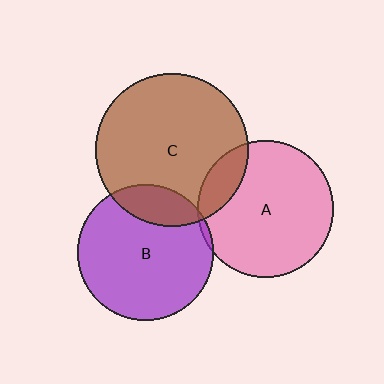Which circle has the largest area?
Circle C (brown).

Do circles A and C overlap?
Yes.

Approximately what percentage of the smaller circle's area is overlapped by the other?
Approximately 15%.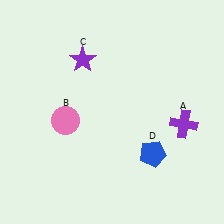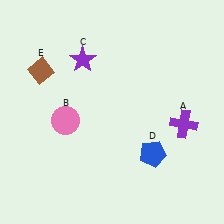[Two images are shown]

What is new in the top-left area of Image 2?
A brown diamond (E) was added in the top-left area of Image 2.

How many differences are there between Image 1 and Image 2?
There is 1 difference between the two images.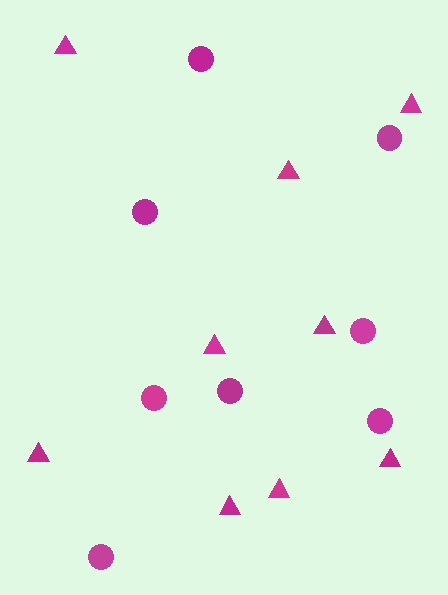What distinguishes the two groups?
There are 2 groups: one group of triangles (9) and one group of circles (8).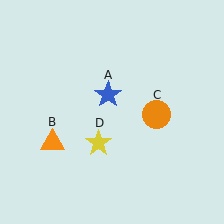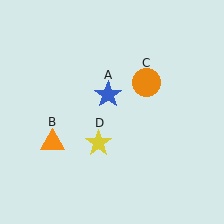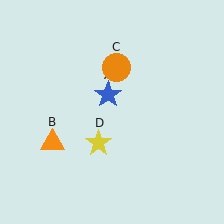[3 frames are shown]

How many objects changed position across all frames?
1 object changed position: orange circle (object C).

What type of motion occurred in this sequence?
The orange circle (object C) rotated counterclockwise around the center of the scene.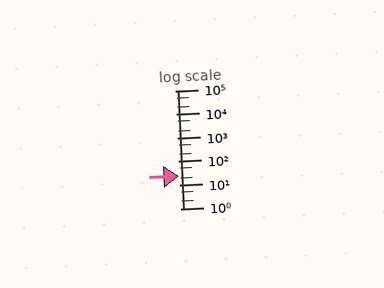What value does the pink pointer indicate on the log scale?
The pointer indicates approximately 23.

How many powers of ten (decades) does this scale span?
The scale spans 5 decades, from 1 to 100000.